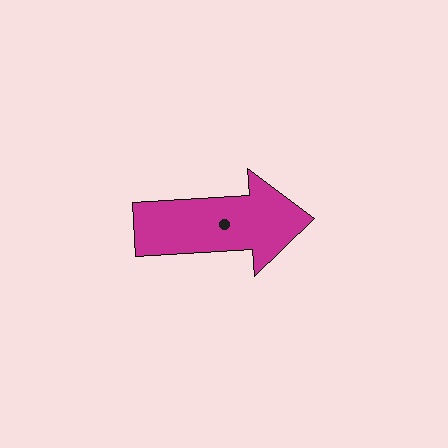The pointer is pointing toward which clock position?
Roughly 3 o'clock.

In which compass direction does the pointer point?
East.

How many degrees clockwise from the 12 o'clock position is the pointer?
Approximately 87 degrees.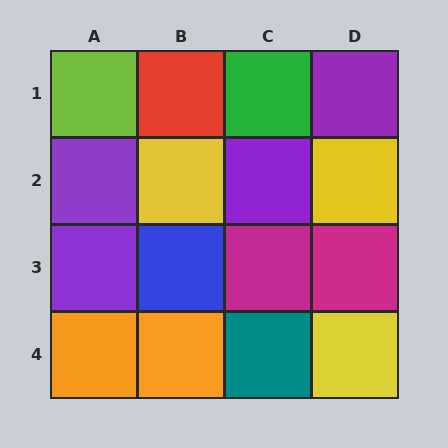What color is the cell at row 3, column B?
Blue.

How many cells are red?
1 cell is red.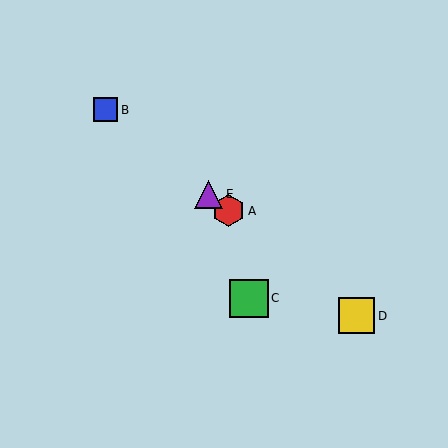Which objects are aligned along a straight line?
Objects A, B, D, E are aligned along a straight line.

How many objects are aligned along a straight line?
4 objects (A, B, D, E) are aligned along a straight line.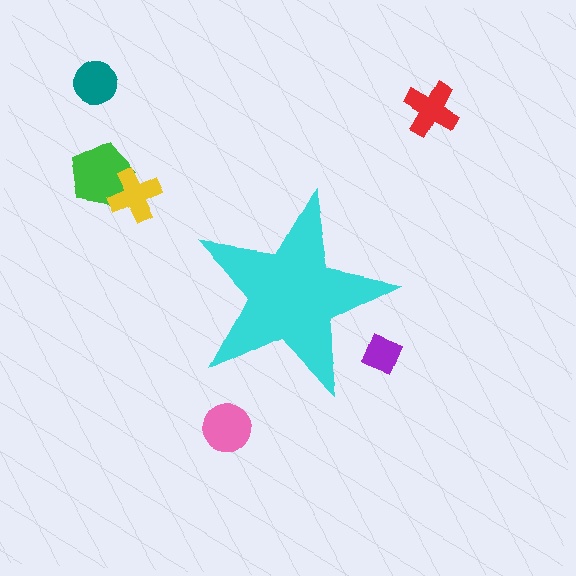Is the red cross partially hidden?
No, the red cross is fully visible.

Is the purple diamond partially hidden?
Yes, the purple diamond is partially hidden behind the cyan star.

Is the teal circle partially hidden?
No, the teal circle is fully visible.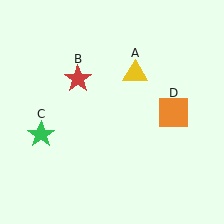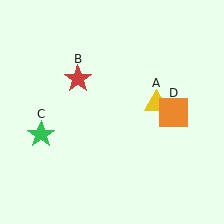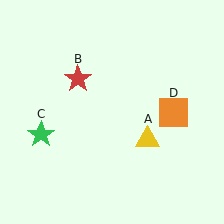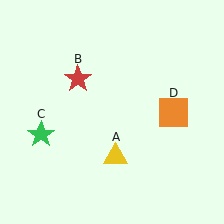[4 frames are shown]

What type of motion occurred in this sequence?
The yellow triangle (object A) rotated clockwise around the center of the scene.